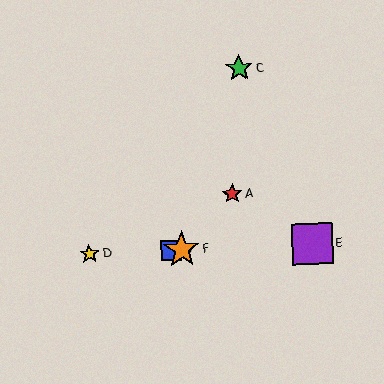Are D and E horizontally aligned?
Yes, both are at y≈254.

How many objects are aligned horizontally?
4 objects (B, D, E, F) are aligned horizontally.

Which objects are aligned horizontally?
Objects B, D, E, F are aligned horizontally.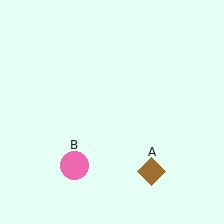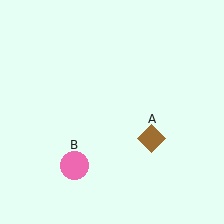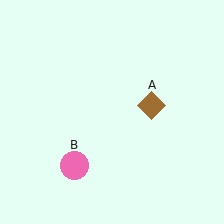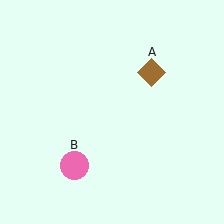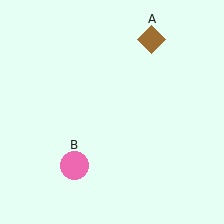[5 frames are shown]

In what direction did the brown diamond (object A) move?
The brown diamond (object A) moved up.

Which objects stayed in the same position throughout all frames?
Pink circle (object B) remained stationary.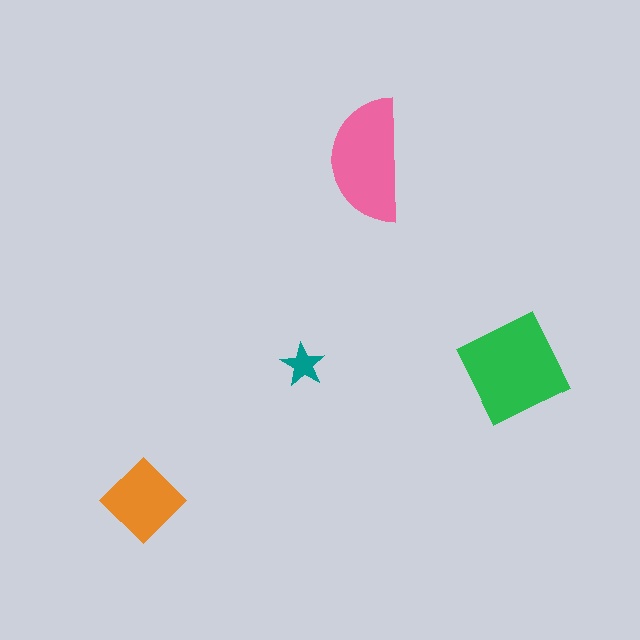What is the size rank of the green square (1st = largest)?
1st.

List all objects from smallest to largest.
The teal star, the orange diamond, the pink semicircle, the green square.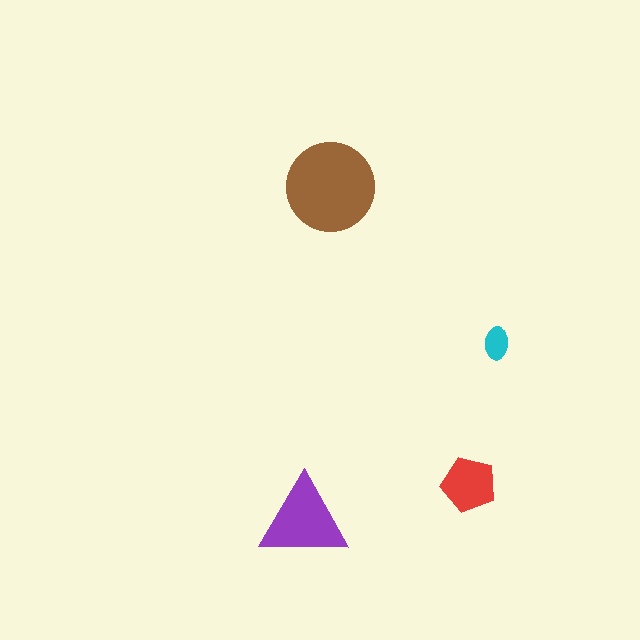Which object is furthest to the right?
The cyan ellipse is rightmost.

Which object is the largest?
The brown circle.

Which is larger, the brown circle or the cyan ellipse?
The brown circle.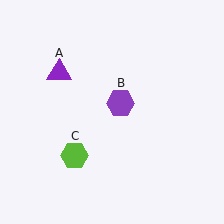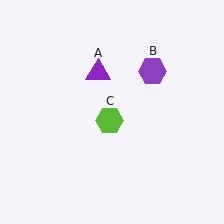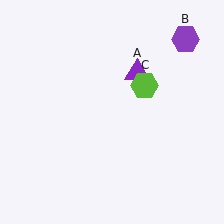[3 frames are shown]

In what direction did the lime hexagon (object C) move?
The lime hexagon (object C) moved up and to the right.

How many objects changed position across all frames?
3 objects changed position: purple triangle (object A), purple hexagon (object B), lime hexagon (object C).